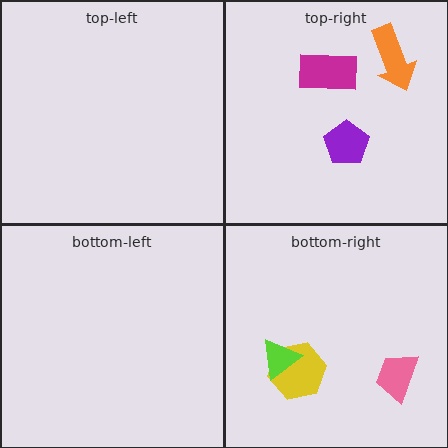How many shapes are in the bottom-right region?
3.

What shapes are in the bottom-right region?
The pink trapezoid, the yellow hexagon, the lime triangle.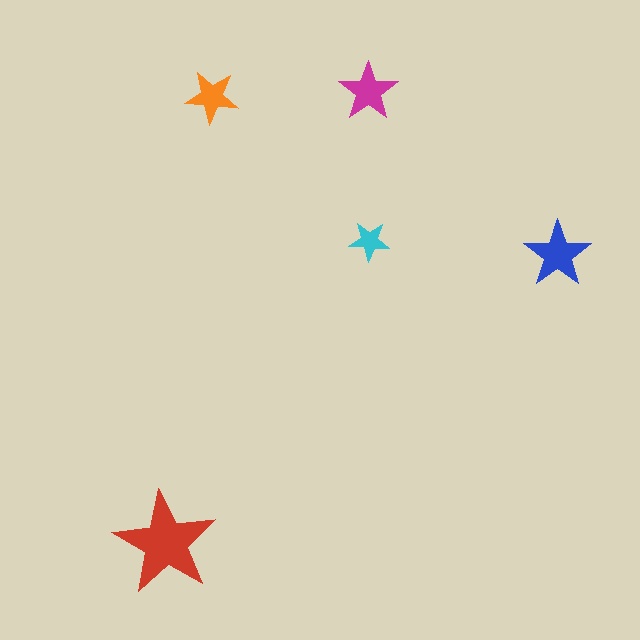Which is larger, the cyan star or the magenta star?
The magenta one.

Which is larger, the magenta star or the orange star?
The magenta one.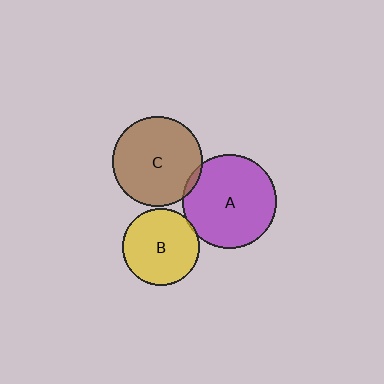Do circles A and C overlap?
Yes.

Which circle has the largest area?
Circle A (purple).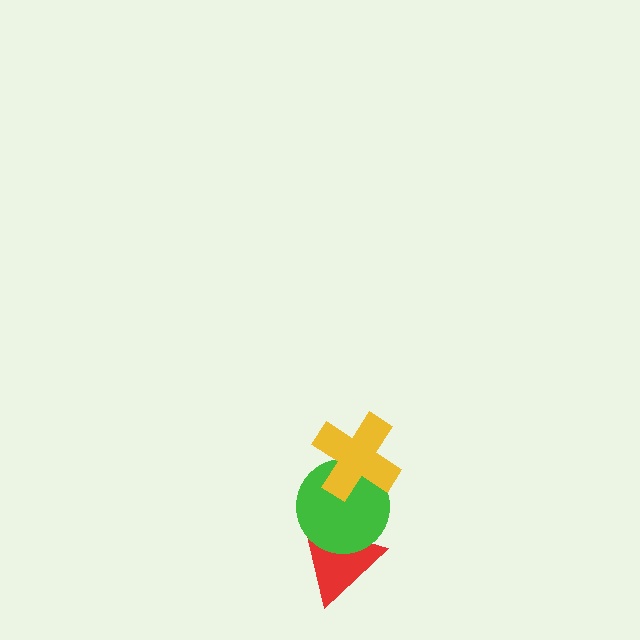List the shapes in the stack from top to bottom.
From top to bottom: the yellow cross, the green circle, the red triangle.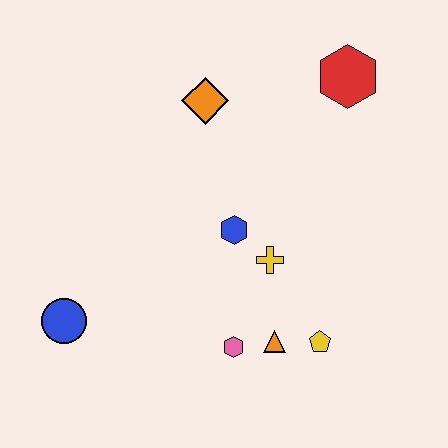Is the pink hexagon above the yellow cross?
No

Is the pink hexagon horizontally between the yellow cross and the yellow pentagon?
No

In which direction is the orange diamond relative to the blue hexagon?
The orange diamond is above the blue hexagon.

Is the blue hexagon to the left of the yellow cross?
Yes